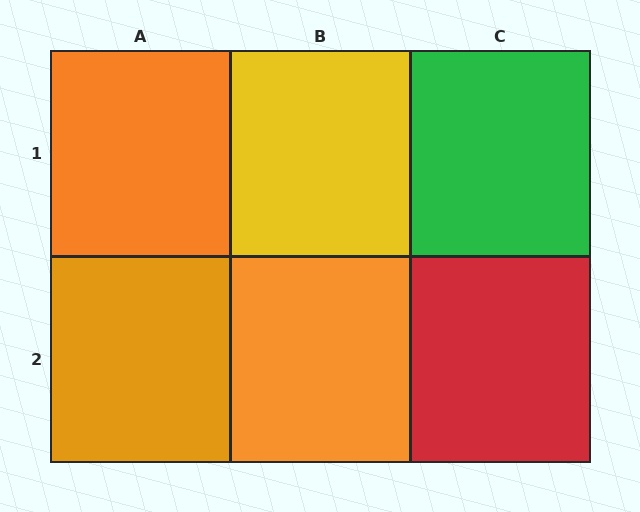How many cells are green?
1 cell is green.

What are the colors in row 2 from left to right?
Orange, orange, red.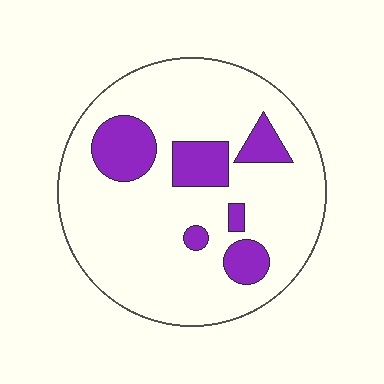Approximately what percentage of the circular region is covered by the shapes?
Approximately 20%.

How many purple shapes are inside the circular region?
6.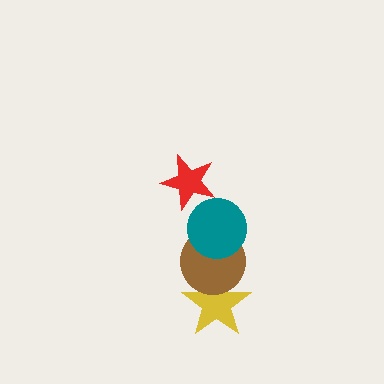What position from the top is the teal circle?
The teal circle is 2nd from the top.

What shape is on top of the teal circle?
The red star is on top of the teal circle.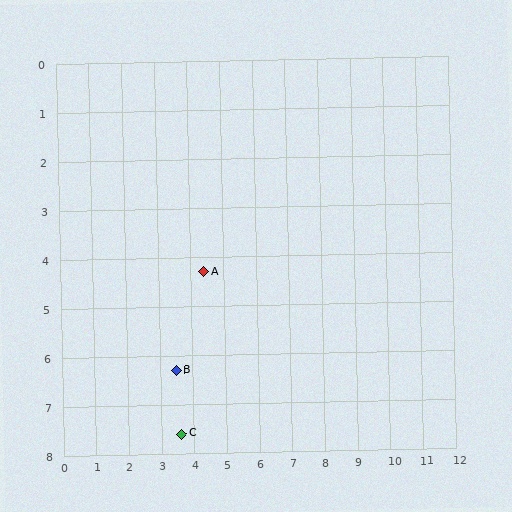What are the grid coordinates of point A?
Point A is at approximately (4.4, 4.3).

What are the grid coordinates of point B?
Point B is at approximately (3.5, 6.3).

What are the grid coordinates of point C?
Point C is at approximately (3.6, 7.6).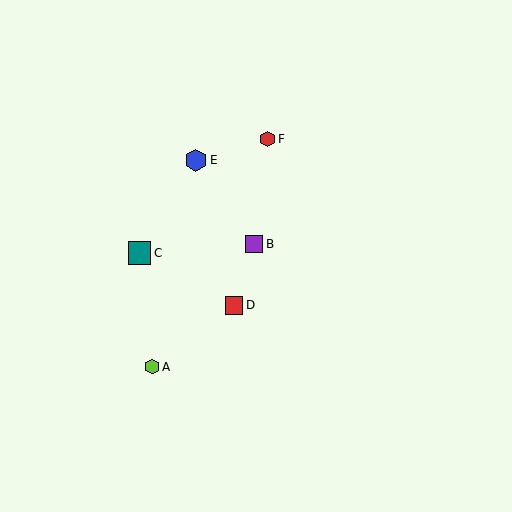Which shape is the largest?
The teal square (labeled C) is the largest.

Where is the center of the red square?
The center of the red square is at (234, 306).